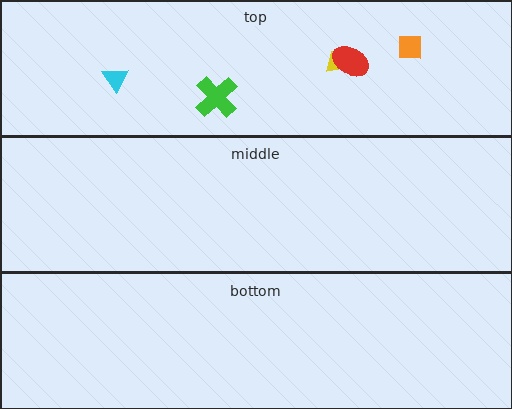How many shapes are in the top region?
5.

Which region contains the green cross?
The top region.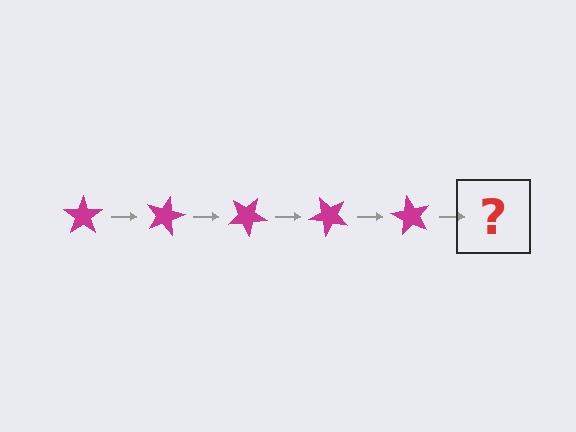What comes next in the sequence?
The next element should be a magenta star rotated 75 degrees.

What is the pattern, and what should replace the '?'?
The pattern is that the star rotates 15 degrees each step. The '?' should be a magenta star rotated 75 degrees.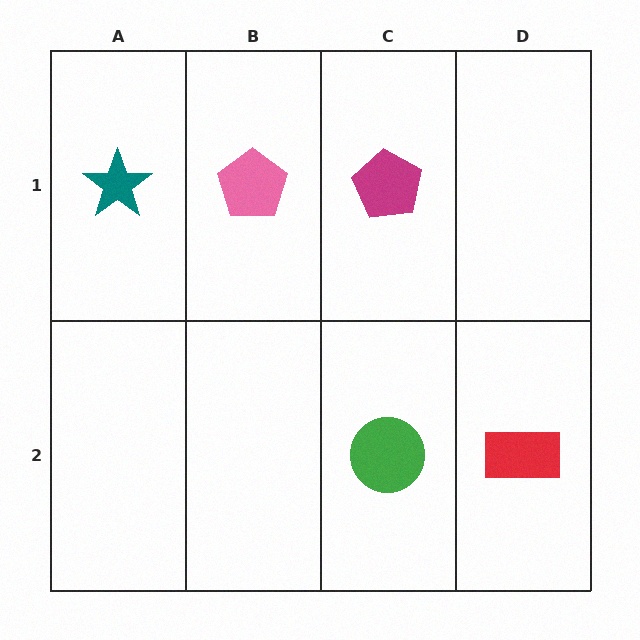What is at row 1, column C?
A magenta pentagon.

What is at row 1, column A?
A teal star.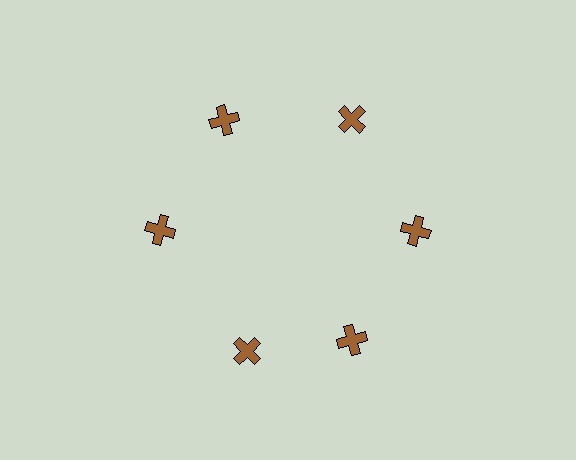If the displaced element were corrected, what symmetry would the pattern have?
It would have 6-fold rotational symmetry — the pattern would map onto itself every 60 degrees.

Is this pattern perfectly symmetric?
No. The 6 brown crosses are arranged in a ring, but one element near the 7 o'clock position is rotated out of alignment along the ring, breaking the 6-fold rotational symmetry.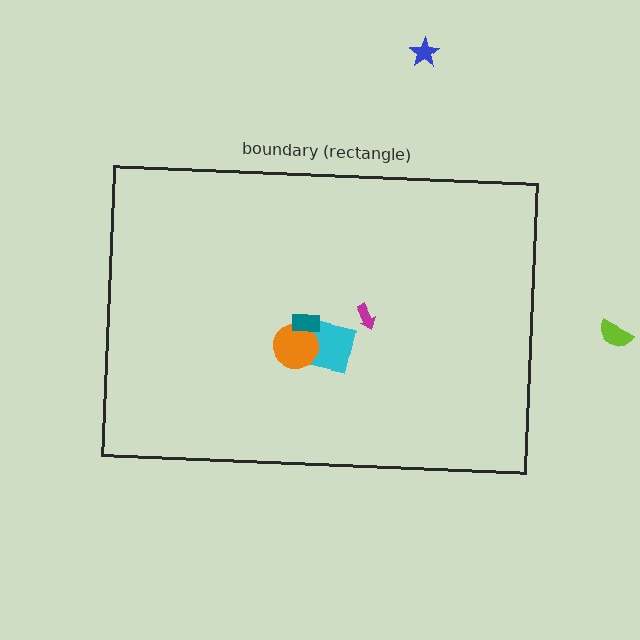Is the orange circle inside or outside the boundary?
Inside.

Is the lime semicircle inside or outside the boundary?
Outside.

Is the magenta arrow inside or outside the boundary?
Inside.